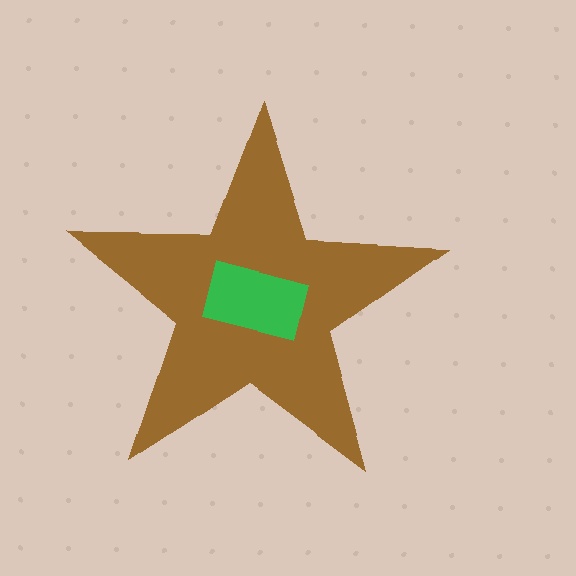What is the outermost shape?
The brown star.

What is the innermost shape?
The green rectangle.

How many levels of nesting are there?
2.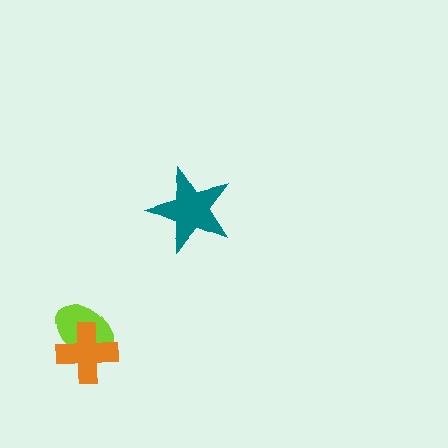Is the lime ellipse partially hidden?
Yes, it is partially covered by another shape.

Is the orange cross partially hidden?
No, no other shape covers it.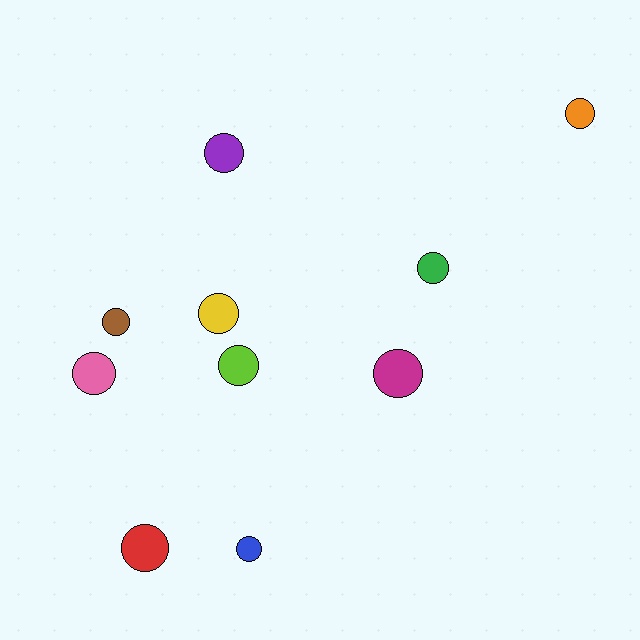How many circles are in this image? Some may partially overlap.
There are 10 circles.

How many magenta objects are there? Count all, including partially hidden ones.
There is 1 magenta object.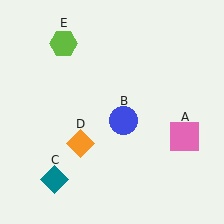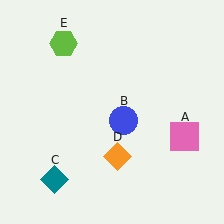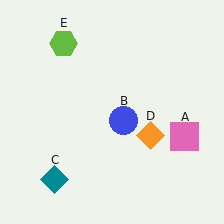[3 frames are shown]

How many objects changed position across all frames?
1 object changed position: orange diamond (object D).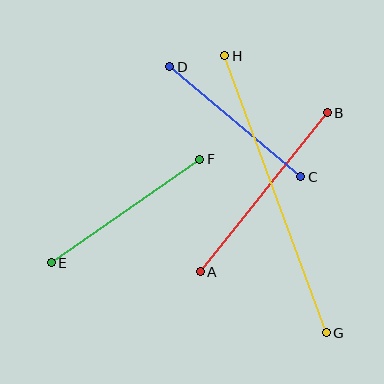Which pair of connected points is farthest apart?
Points G and H are farthest apart.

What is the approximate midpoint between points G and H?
The midpoint is at approximately (276, 194) pixels.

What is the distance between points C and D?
The distance is approximately 171 pixels.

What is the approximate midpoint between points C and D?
The midpoint is at approximately (235, 122) pixels.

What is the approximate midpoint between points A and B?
The midpoint is at approximately (264, 192) pixels.